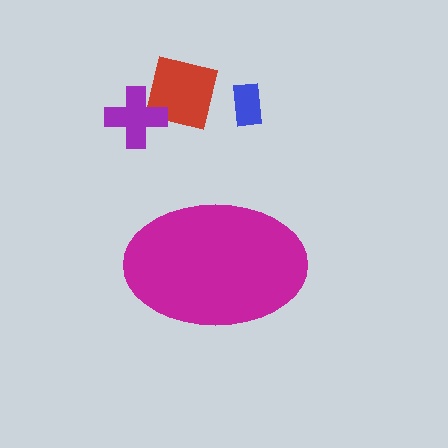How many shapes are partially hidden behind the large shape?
0 shapes are partially hidden.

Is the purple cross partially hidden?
No, the purple cross is fully visible.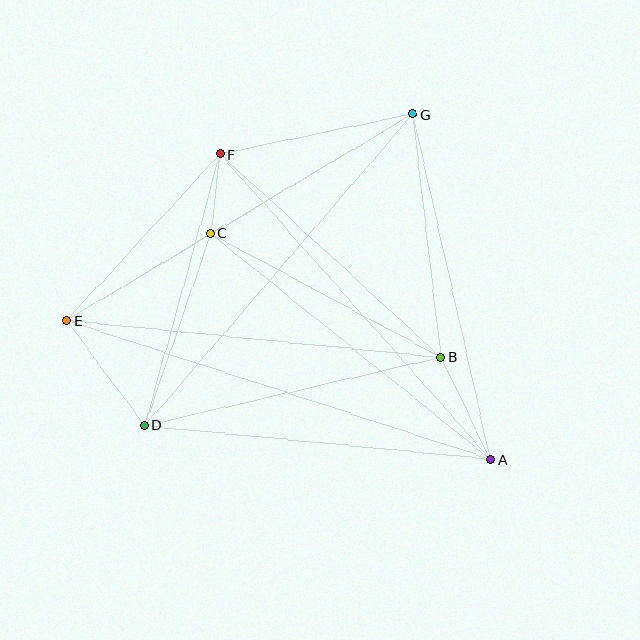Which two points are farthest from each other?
Points A and E are farthest from each other.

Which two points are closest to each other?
Points C and F are closest to each other.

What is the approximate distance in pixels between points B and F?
The distance between B and F is approximately 300 pixels.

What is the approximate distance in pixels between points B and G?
The distance between B and G is approximately 245 pixels.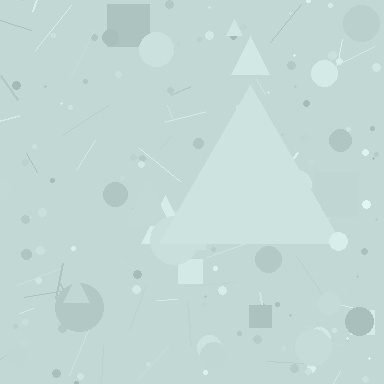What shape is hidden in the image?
A triangle is hidden in the image.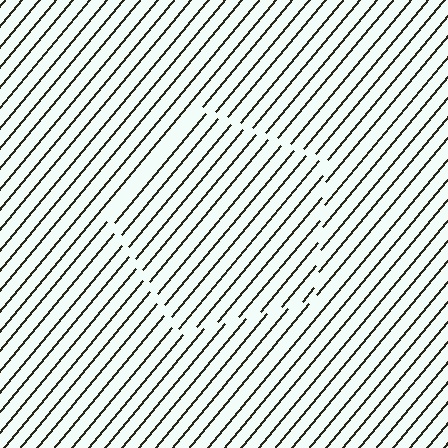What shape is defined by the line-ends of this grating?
An illusory pentagon. The interior of the shape contains the same grating, shifted by half a period — the contour is defined by the phase discontinuity where line-ends from the inner and outer gratings abut.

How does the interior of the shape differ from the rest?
The interior of the shape contains the same grating, shifted by half a period — the contour is defined by the phase discontinuity where line-ends from the inner and outer gratings abut.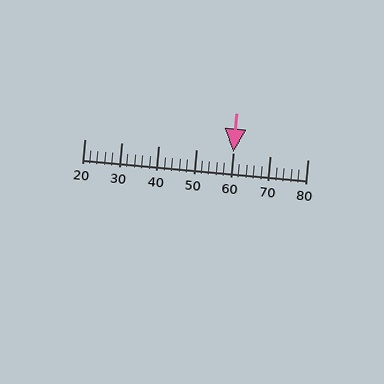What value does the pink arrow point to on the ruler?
The pink arrow points to approximately 60.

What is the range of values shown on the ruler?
The ruler shows values from 20 to 80.